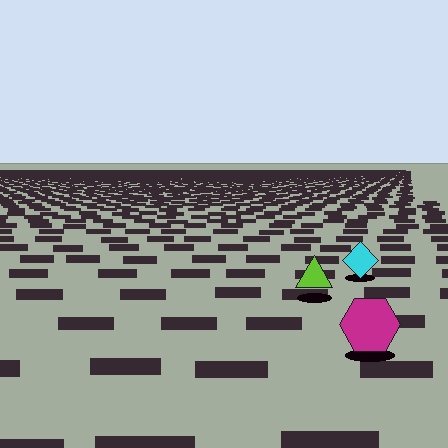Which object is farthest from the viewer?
The cyan diamond is farthest from the viewer. It appears smaller and the ground texture around it is denser.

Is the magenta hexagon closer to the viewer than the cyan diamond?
Yes. The magenta hexagon is closer — you can tell from the texture gradient: the ground texture is coarser near it.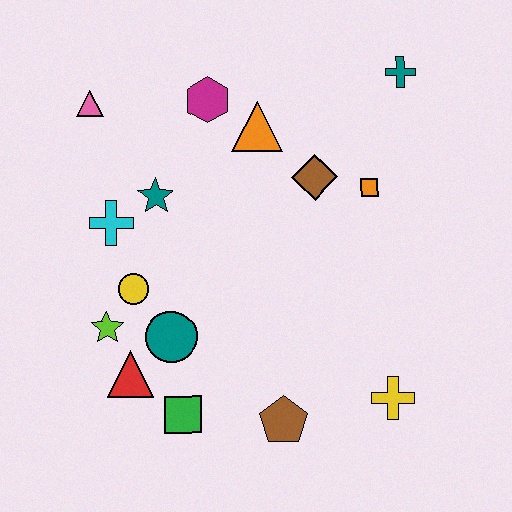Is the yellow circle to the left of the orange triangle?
Yes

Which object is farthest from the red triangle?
The teal cross is farthest from the red triangle.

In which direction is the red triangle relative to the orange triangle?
The red triangle is below the orange triangle.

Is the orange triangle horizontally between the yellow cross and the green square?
Yes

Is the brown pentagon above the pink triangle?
No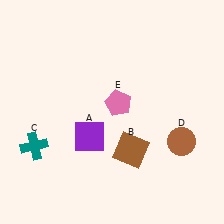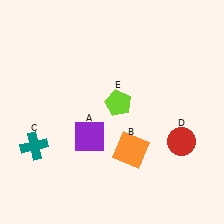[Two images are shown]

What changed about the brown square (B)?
In Image 1, B is brown. In Image 2, it changed to orange.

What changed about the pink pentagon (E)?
In Image 1, E is pink. In Image 2, it changed to lime.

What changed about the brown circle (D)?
In Image 1, D is brown. In Image 2, it changed to red.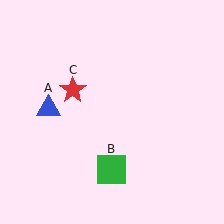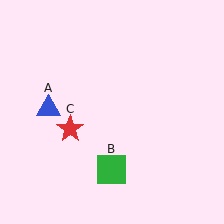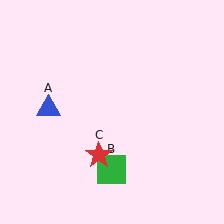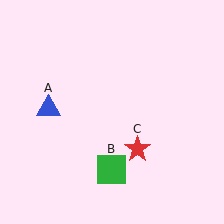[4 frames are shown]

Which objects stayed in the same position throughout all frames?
Blue triangle (object A) and green square (object B) remained stationary.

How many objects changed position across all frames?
1 object changed position: red star (object C).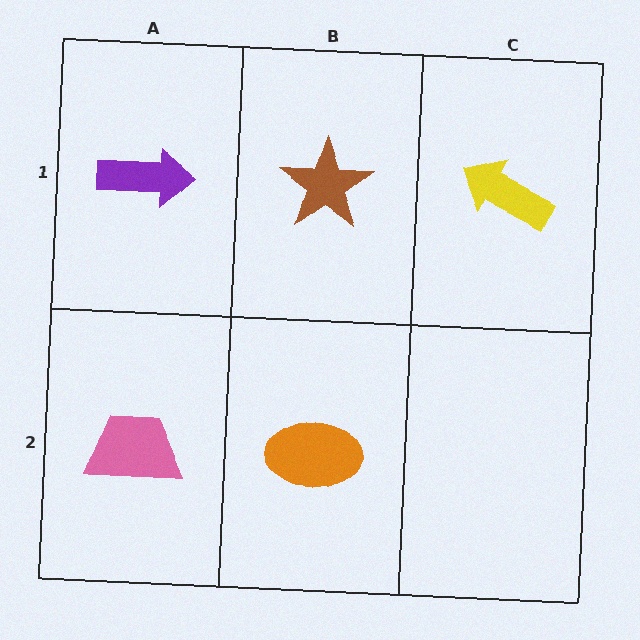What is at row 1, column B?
A brown star.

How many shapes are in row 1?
3 shapes.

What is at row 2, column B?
An orange ellipse.